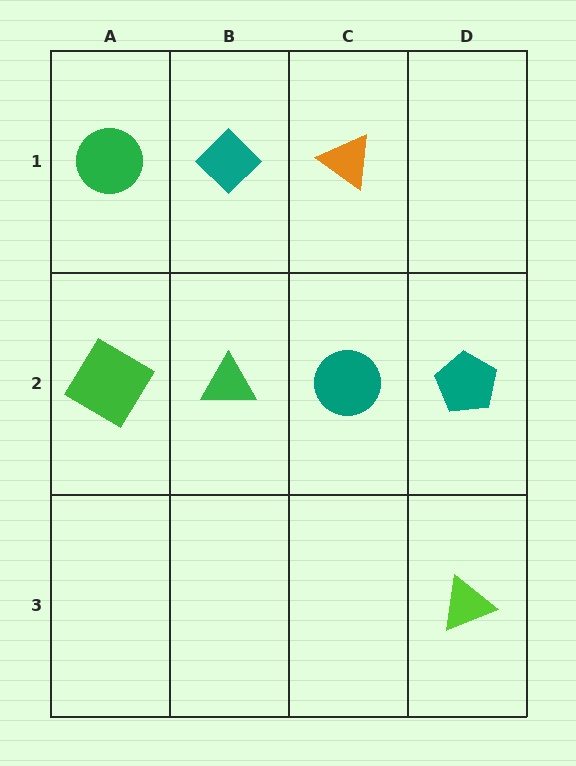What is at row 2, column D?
A teal pentagon.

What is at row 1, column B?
A teal diamond.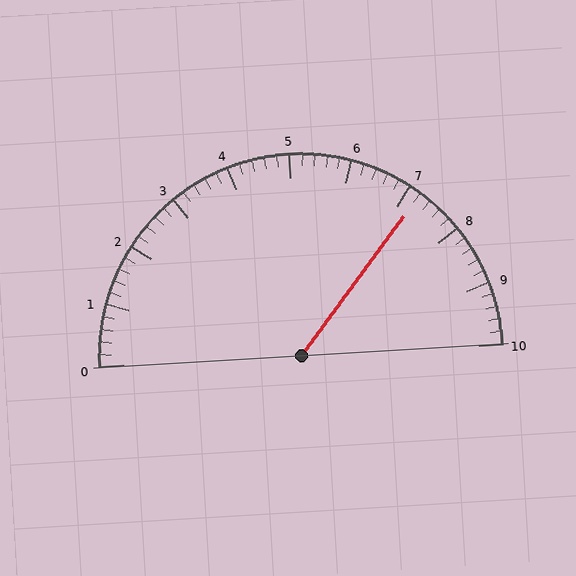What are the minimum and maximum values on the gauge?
The gauge ranges from 0 to 10.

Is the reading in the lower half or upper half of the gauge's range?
The reading is in the upper half of the range (0 to 10).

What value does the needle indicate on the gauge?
The needle indicates approximately 7.2.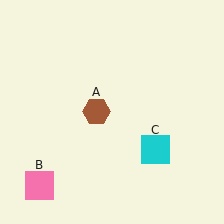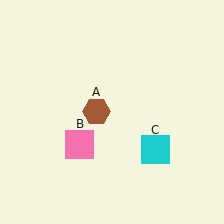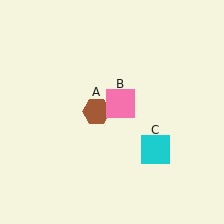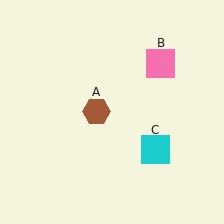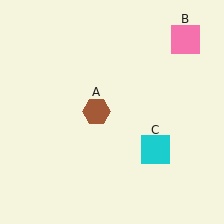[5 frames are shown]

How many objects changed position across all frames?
1 object changed position: pink square (object B).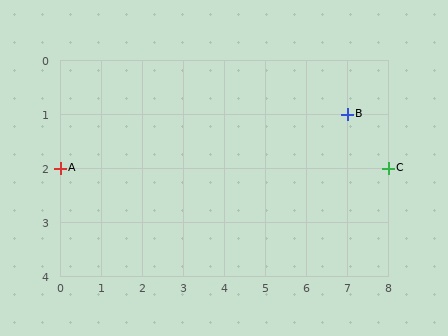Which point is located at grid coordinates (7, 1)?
Point B is at (7, 1).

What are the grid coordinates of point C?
Point C is at grid coordinates (8, 2).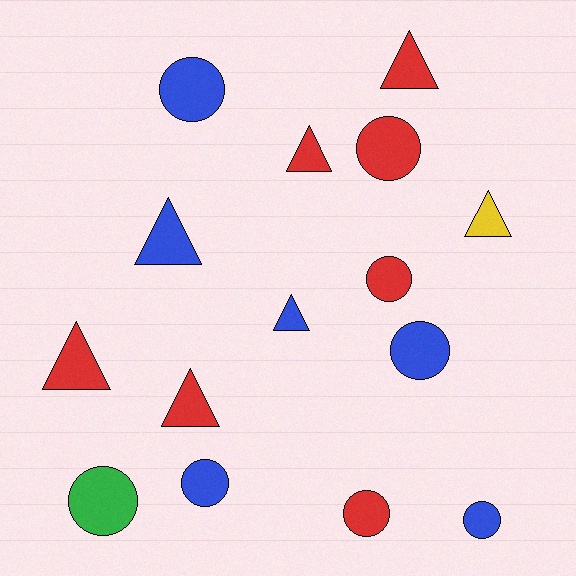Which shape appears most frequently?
Circle, with 8 objects.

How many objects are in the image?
There are 15 objects.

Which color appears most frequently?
Red, with 7 objects.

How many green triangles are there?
There are no green triangles.